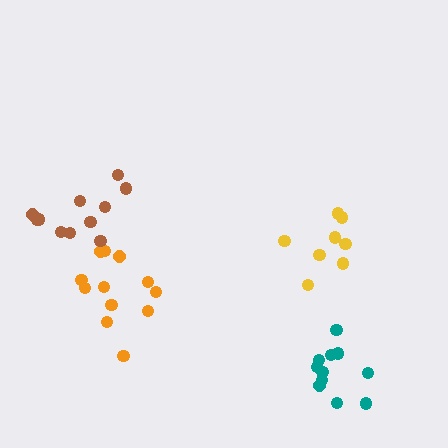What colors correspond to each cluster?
The clusters are colored: yellow, orange, teal, brown.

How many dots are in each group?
Group 1: 8 dots, Group 2: 12 dots, Group 3: 11 dots, Group 4: 11 dots (42 total).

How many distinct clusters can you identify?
There are 4 distinct clusters.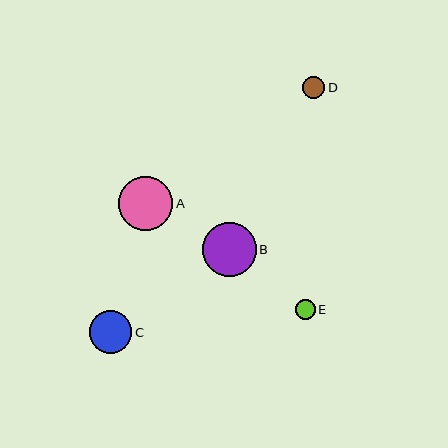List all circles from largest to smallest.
From largest to smallest: A, B, C, D, E.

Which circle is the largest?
Circle A is the largest with a size of approximately 54 pixels.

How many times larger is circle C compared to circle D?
Circle C is approximately 2.0 times the size of circle D.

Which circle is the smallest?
Circle E is the smallest with a size of approximately 20 pixels.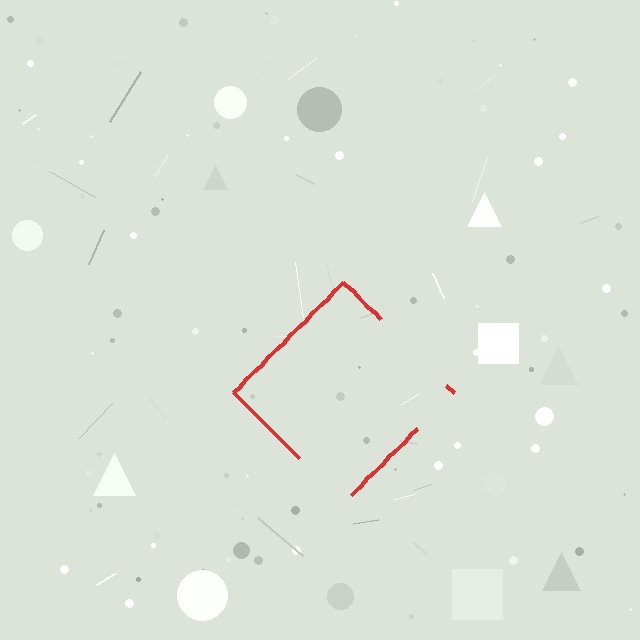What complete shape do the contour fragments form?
The contour fragments form a diamond.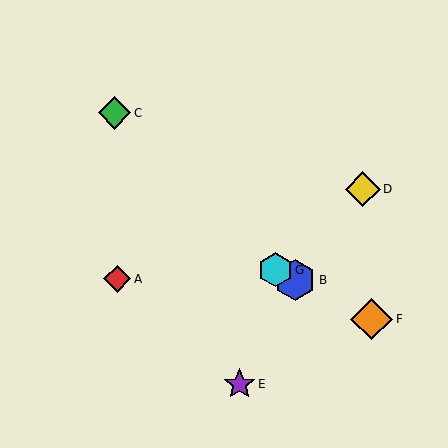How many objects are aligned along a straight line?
3 objects (B, F, G) are aligned along a straight line.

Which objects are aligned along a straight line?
Objects B, F, G are aligned along a straight line.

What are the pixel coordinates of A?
Object A is at (117, 279).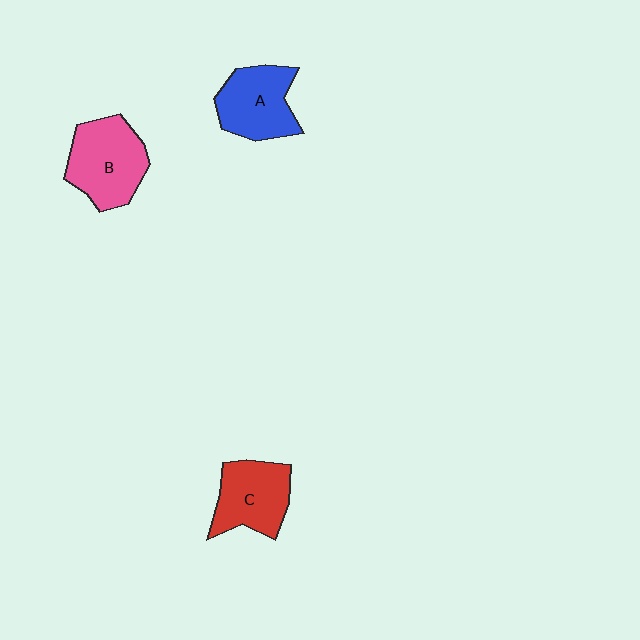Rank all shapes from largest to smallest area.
From largest to smallest: B (pink), A (blue), C (red).